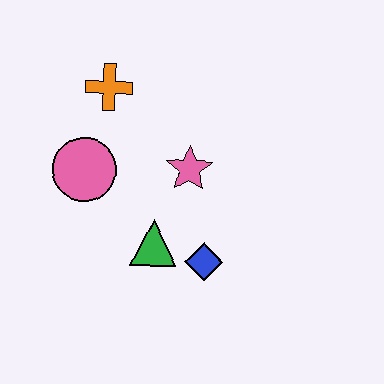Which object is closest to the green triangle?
The blue diamond is closest to the green triangle.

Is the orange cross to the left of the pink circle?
No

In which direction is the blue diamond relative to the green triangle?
The blue diamond is to the right of the green triangle.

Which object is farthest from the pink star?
The orange cross is farthest from the pink star.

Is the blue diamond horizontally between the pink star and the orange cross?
No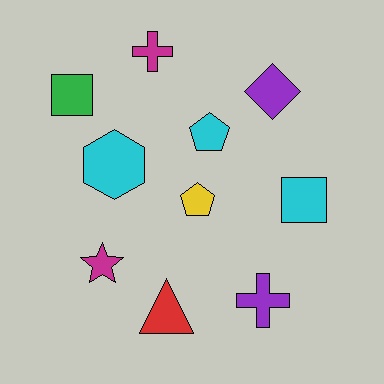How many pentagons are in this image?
There are 2 pentagons.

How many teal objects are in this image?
There are no teal objects.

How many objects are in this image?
There are 10 objects.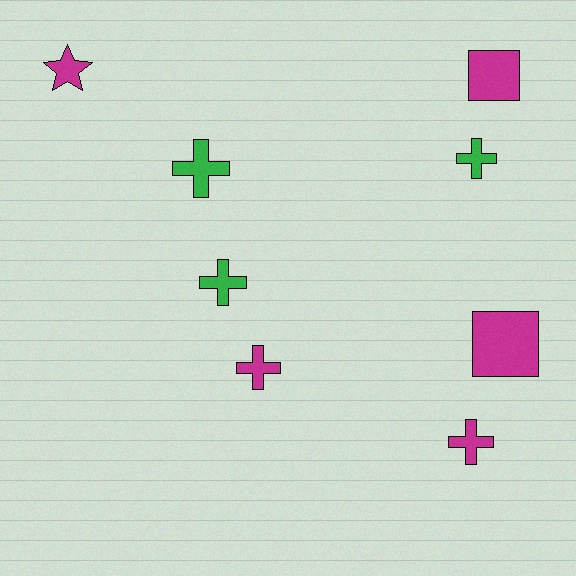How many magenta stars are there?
There is 1 magenta star.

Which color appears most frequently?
Magenta, with 5 objects.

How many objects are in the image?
There are 8 objects.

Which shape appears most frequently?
Cross, with 5 objects.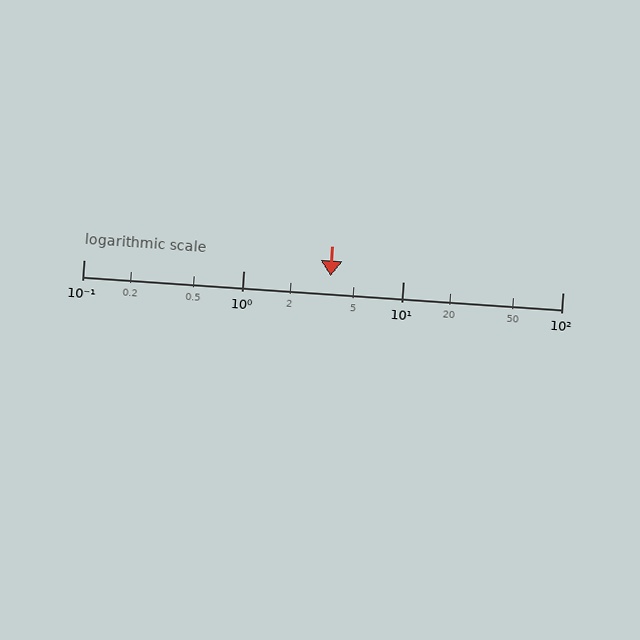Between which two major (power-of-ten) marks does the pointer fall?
The pointer is between 1 and 10.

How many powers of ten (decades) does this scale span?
The scale spans 3 decades, from 0.1 to 100.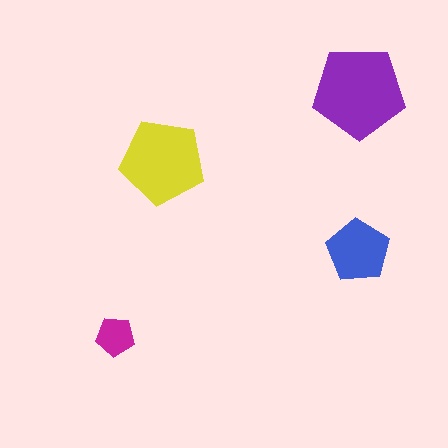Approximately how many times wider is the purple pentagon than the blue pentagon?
About 1.5 times wider.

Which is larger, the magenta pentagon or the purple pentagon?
The purple one.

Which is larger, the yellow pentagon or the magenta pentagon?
The yellow one.